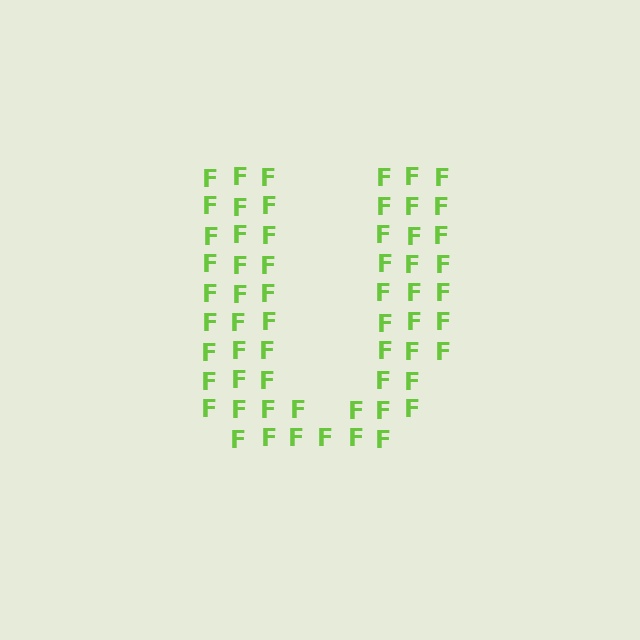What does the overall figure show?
The overall figure shows the letter U.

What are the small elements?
The small elements are letter F's.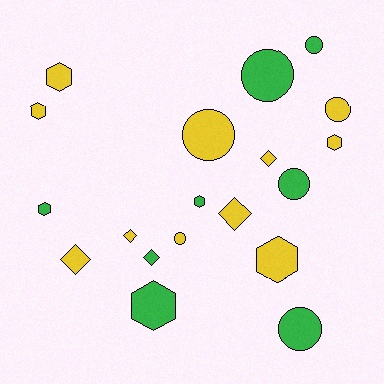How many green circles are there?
There are 4 green circles.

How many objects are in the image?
There are 19 objects.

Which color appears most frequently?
Yellow, with 11 objects.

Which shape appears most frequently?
Hexagon, with 7 objects.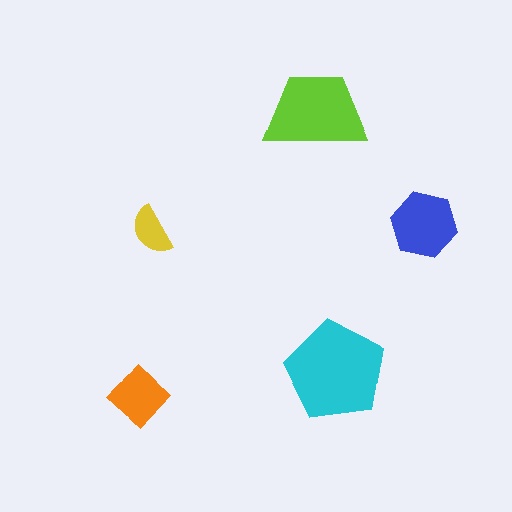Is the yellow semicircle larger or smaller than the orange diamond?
Smaller.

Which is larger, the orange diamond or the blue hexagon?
The blue hexagon.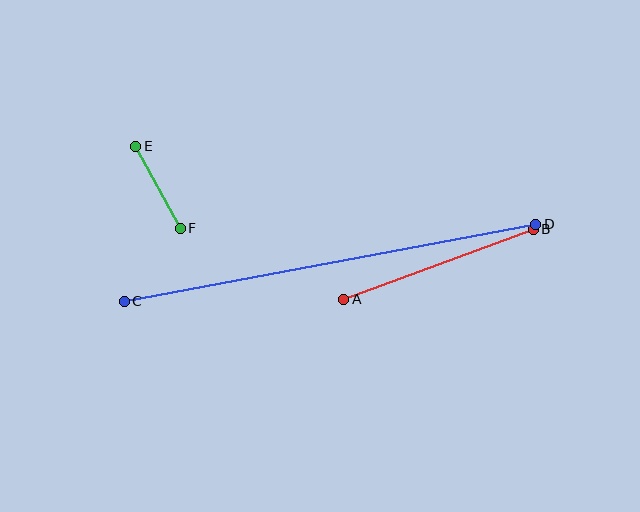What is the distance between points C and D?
The distance is approximately 419 pixels.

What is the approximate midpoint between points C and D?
The midpoint is at approximately (330, 263) pixels.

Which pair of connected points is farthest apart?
Points C and D are farthest apart.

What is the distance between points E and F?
The distance is approximately 93 pixels.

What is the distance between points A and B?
The distance is approximately 202 pixels.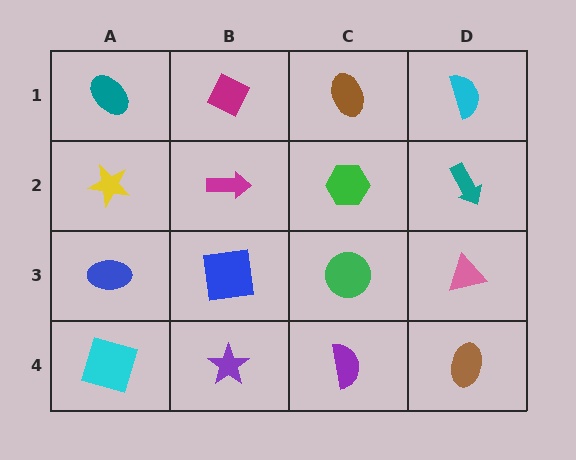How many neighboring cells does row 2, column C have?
4.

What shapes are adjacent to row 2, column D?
A cyan semicircle (row 1, column D), a pink triangle (row 3, column D), a green hexagon (row 2, column C).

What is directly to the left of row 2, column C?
A magenta arrow.